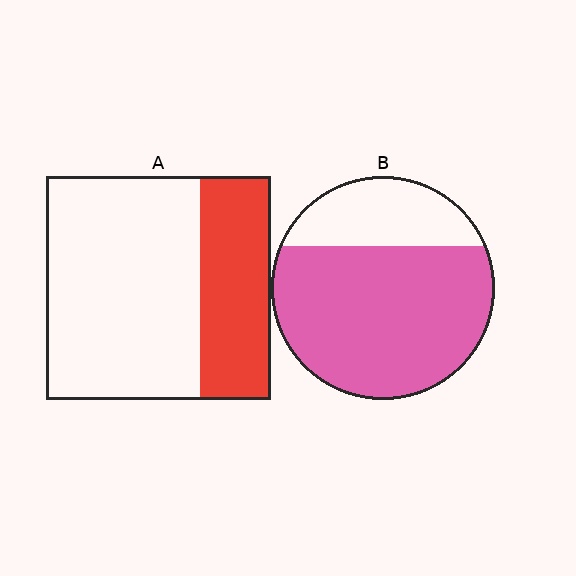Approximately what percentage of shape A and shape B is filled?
A is approximately 30% and B is approximately 75%.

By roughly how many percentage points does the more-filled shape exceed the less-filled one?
By roughly 40 percentage points (B over A).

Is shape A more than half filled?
No.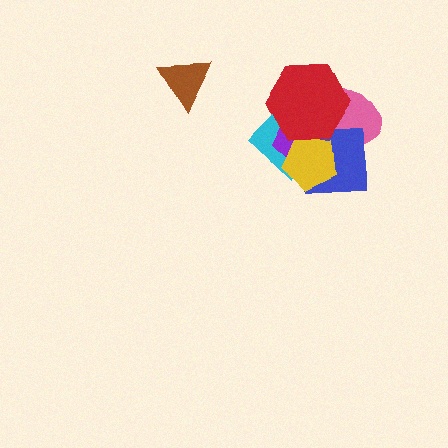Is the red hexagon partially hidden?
No, no other shape covers it.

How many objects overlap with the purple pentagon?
5 objects overlap with the purple pentagon.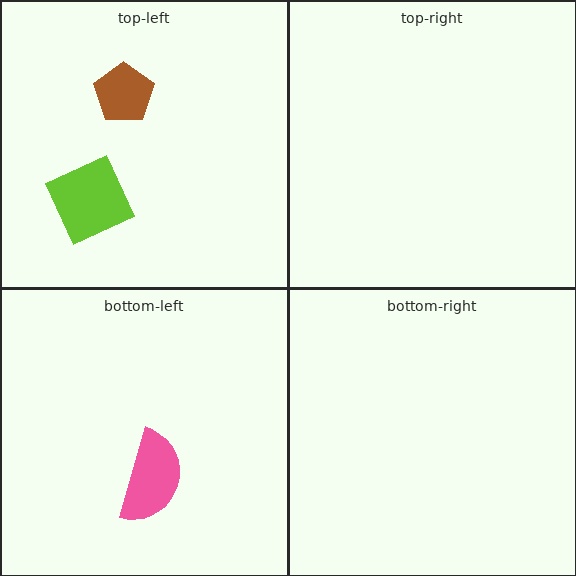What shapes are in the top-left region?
The brown pentagon, the lime diamond.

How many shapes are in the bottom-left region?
1.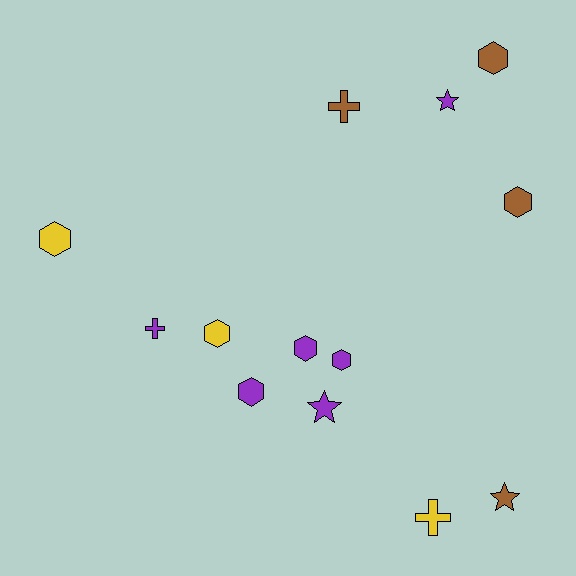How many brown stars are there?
There is 1 brown star.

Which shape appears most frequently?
Hexagon, with 7 objects.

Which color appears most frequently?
Purple, with 6 objects.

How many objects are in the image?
There are 13 objects.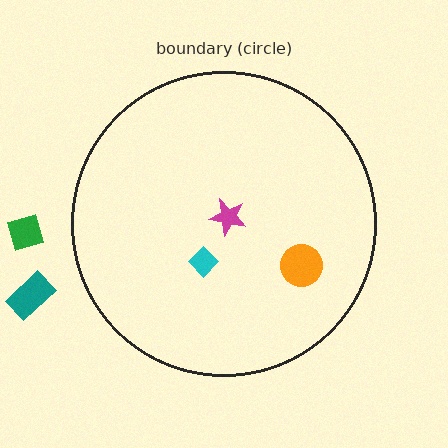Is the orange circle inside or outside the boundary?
Inside.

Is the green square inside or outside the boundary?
Outside.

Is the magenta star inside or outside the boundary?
Inside.